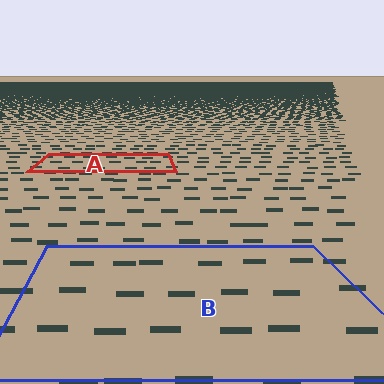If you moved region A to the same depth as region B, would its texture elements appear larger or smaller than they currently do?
They would appear larger. At a closer depth, the same texture elements are projected at a bigger on-screen size.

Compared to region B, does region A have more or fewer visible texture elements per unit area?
Region A has more texture elements per unit area — they are packed more densely because it is farther away.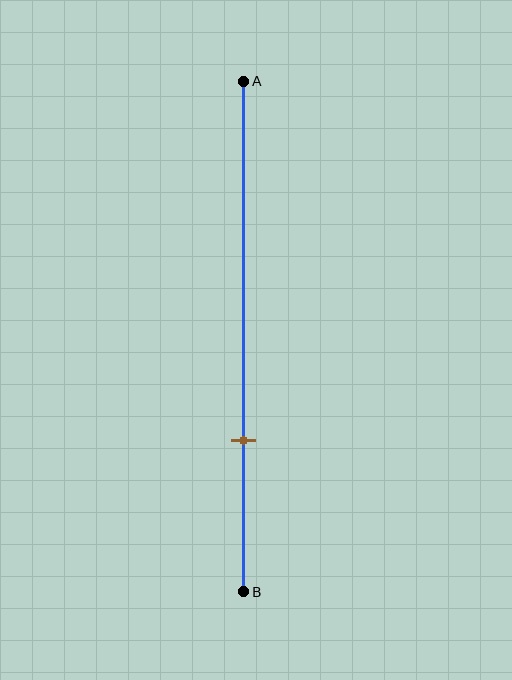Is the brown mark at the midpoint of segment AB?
No, the mark is at about 70% from A, not at the 50% midpoint.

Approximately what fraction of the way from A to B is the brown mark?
The brown mark is approximately 70% of the way from A to B.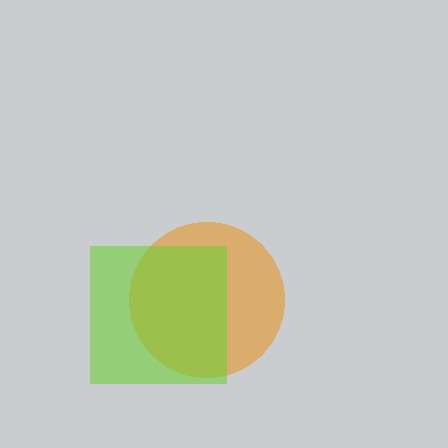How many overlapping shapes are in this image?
There are 2 overlapping shapes in the image.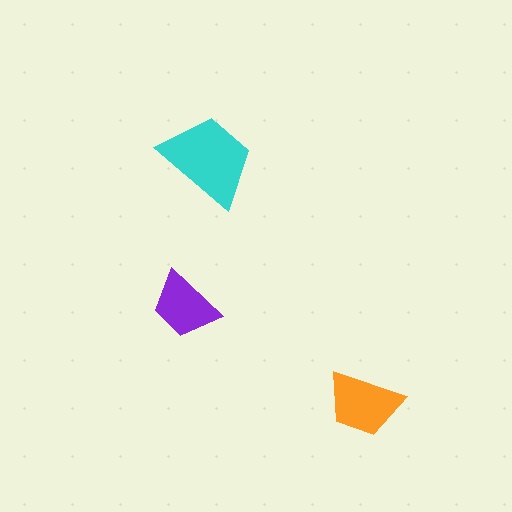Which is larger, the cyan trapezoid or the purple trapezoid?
The cyan one.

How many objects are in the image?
There are 3 objects in the image.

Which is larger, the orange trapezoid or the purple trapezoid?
The orange one.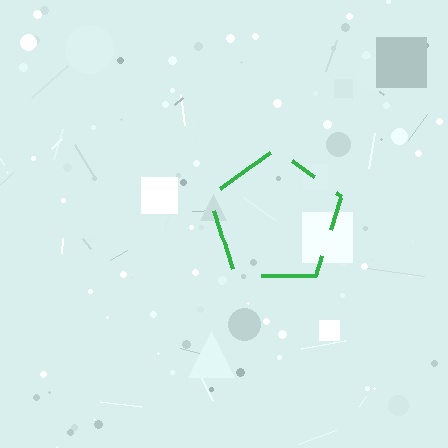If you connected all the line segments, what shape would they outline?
They would outline a pentagon.